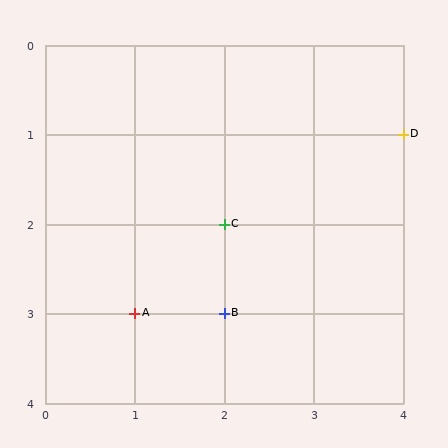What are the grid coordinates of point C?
Point C is at grid coordinates (2, 2).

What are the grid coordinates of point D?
Point D is at grid coordinates (4, 1).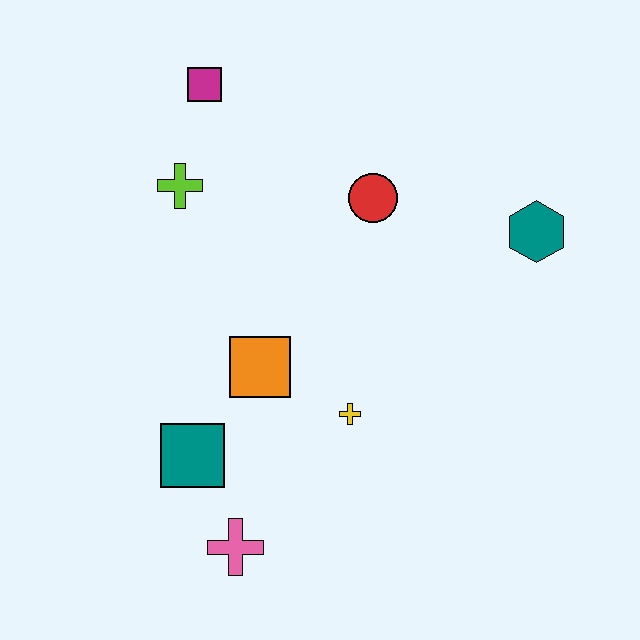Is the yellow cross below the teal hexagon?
Yes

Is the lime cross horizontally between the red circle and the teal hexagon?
No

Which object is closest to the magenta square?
The lime cross is closest to the magenta square.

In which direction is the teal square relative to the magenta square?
The teal square is below the magenta square.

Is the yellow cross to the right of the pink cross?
Yes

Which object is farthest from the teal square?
The teal hexagon is farthest from the teal square.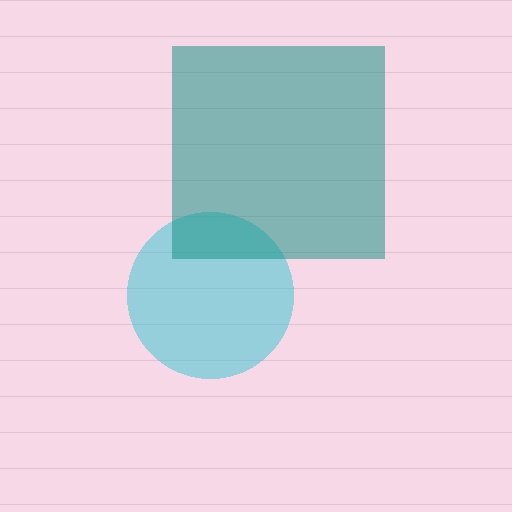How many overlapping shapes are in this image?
There are 2 overlapping shapes in the image.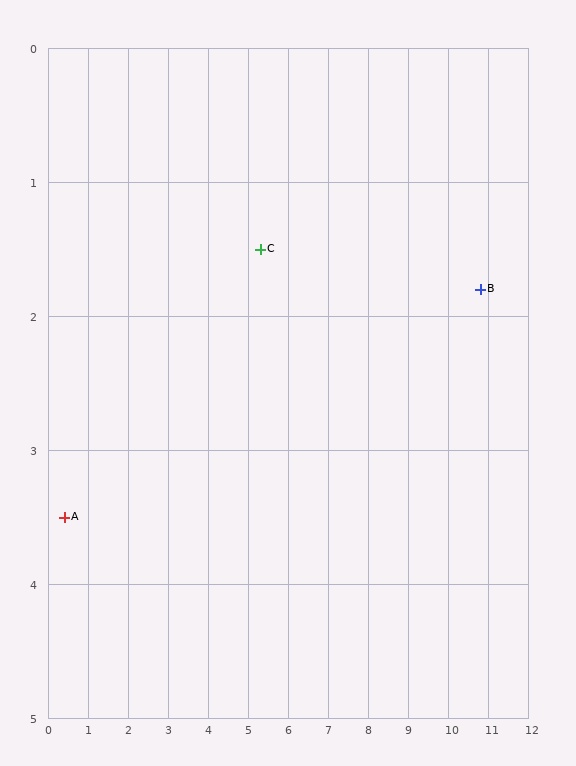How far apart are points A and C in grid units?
Points A and C are about 5.3 grid units apart.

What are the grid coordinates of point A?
Point A is at approximately (0.4, 3.5).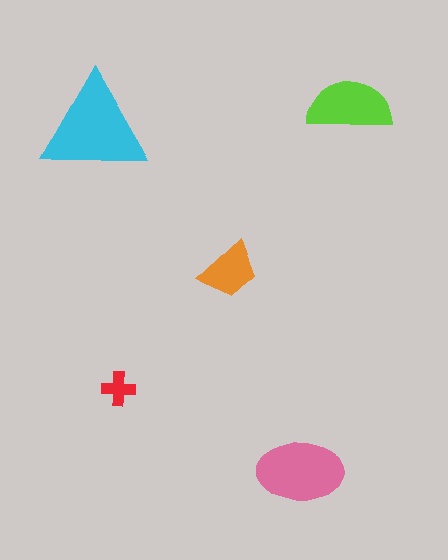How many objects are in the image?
There are 5 objects in the image.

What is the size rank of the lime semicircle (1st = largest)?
3rd.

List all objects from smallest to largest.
The red cross, the orange trapezoid, the lime semicircle, the pink ellipse, the cyan triangle.